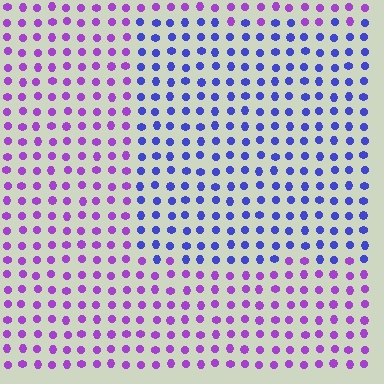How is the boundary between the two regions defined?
The boundary is defined purely by a slight shift in hue (about 45 degrees). Spacing, size, and orientation are identical on both sides.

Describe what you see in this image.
The image is filled with small purple elements in a uniform arrangement. A rectangle-shaped region is visible where the elements are tinted to a slightly different hue, forming a subtle color boundary.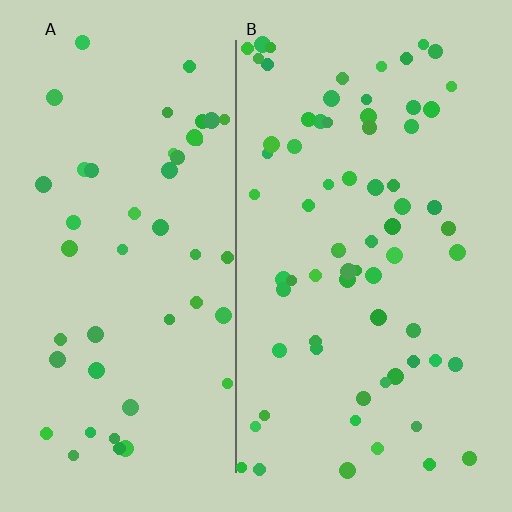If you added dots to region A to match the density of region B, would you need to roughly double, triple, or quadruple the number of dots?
Approximately double.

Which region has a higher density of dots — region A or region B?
B (the right).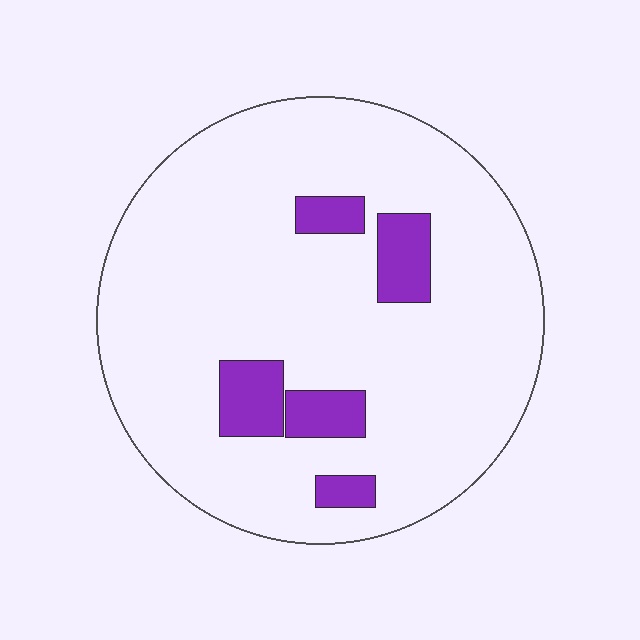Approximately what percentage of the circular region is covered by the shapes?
Approximately 10%.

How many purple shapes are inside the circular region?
5.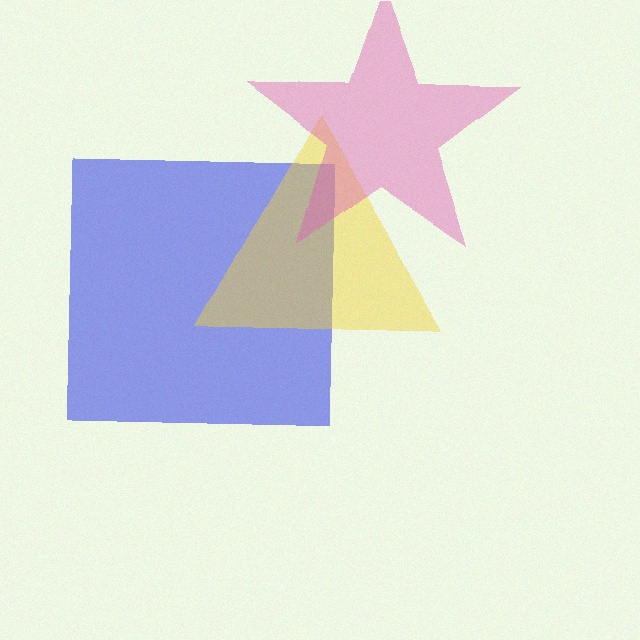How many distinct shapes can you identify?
There are 3 distinct shapes: a blue square, a yellow triangle, a pink star.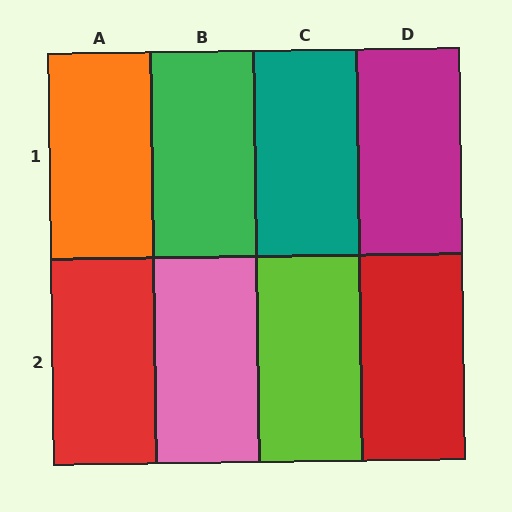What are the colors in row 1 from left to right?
Orange, green, teal, magenta.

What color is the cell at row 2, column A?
Red.